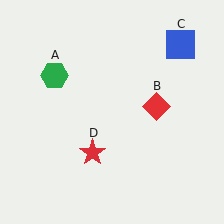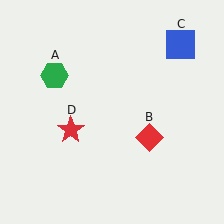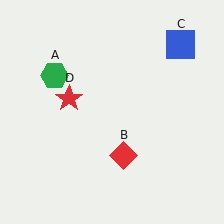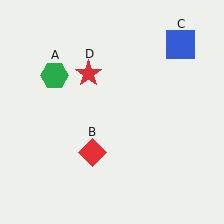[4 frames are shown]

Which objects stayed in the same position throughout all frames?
Green hexagon (object A) and blue square (object C) remained stationary.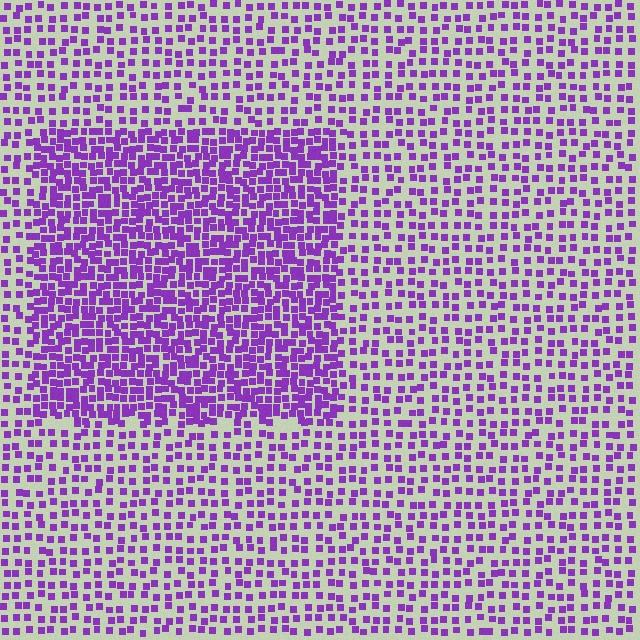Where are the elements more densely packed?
The elements are more densely packed inside the rectangle boundary.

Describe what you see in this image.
The image contains small purple elements arranged at two different densities. A rectangle-shaped region is visible where the elements are more densely packed than the surrounding area.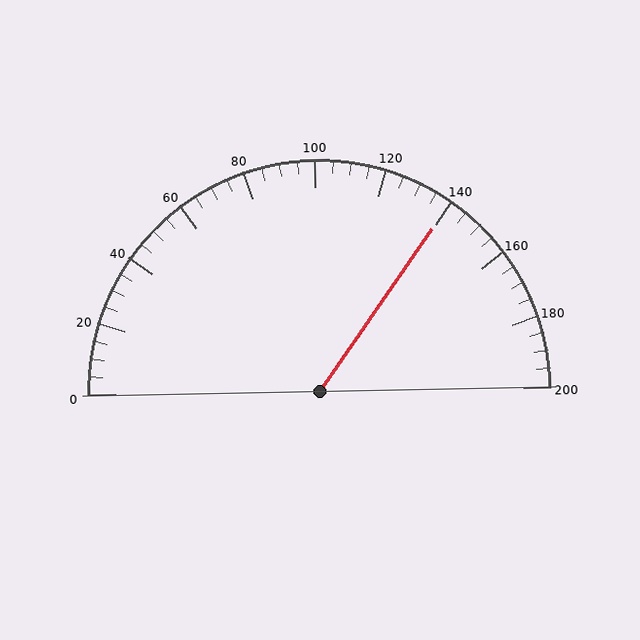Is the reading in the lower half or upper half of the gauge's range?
The reading is in the upper half of the range (0 to 200).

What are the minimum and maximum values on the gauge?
The gauge ranges from 0 to 200.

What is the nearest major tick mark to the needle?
The nearest major tick mark is 140.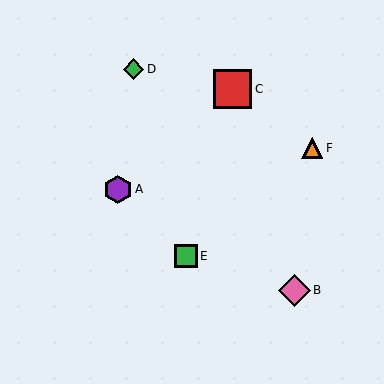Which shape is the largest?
The red square (labeled C) is the largest.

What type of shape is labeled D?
Shape D is a green diamond.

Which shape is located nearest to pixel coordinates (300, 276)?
The pink diamond (labeled B) at (294, 290) is nearest to that location.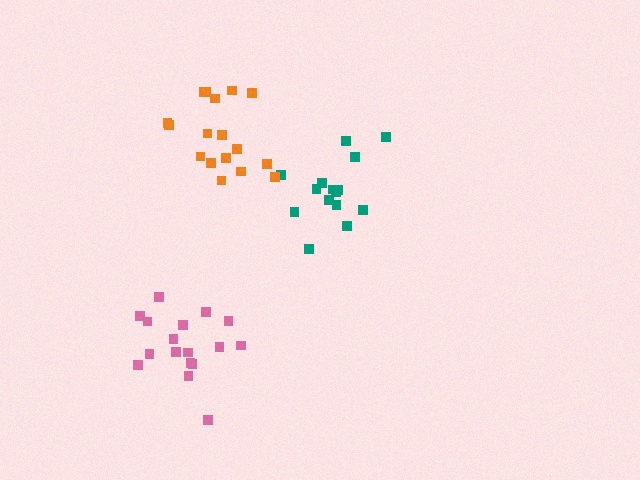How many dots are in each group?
Group 1: 15 dots, Group 2: 17 dots, Group 3: 17 dots (49 total).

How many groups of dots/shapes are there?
There are 3 groups.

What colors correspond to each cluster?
The clusters are colored: teal, pink, orange.